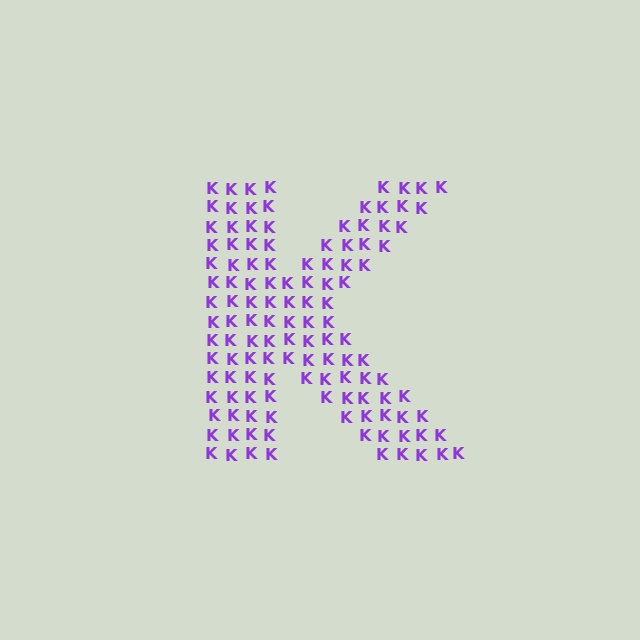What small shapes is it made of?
It is made of small letter K's.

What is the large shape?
The large shape is the letter K.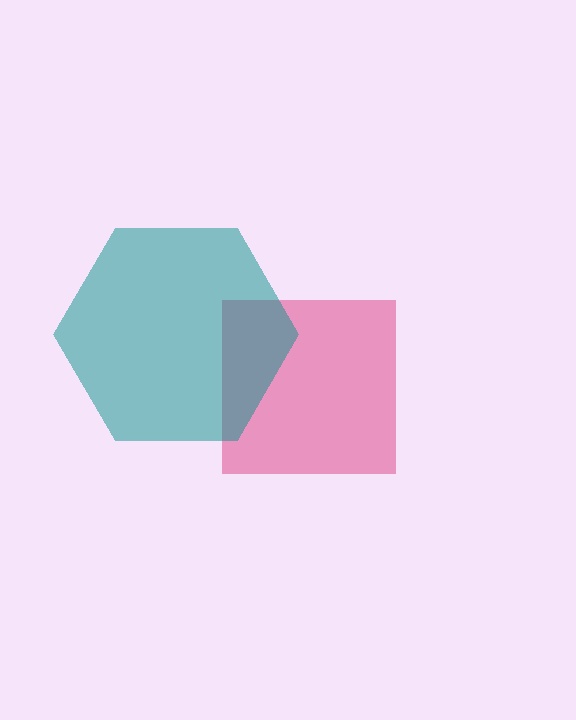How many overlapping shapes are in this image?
There are 2 overlapping shapes in the image.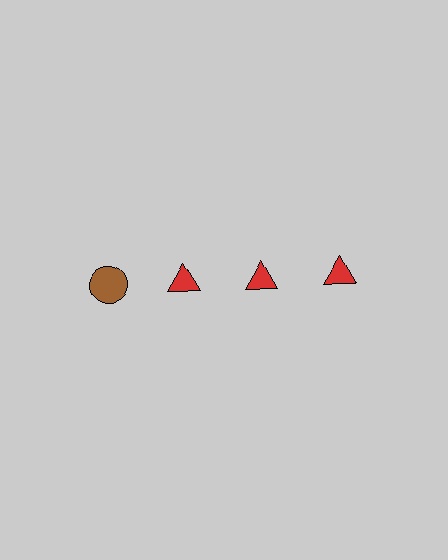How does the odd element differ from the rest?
It differs in both color (brown instead of red) and shape (circle instead of triangle).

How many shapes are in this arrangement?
There are 4 shapes arranged in a grid pattern.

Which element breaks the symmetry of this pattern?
The brown circle in the top row, leftmost column breaks the symmetry. All other shapes are red triangles.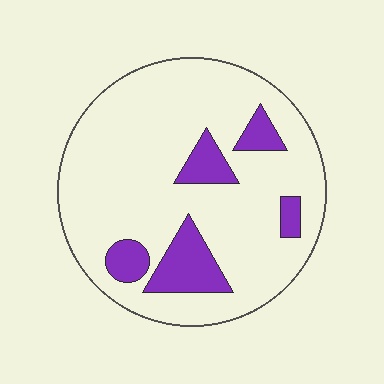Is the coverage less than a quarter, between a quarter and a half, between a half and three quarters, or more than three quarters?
Less than a quarter.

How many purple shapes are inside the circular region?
5.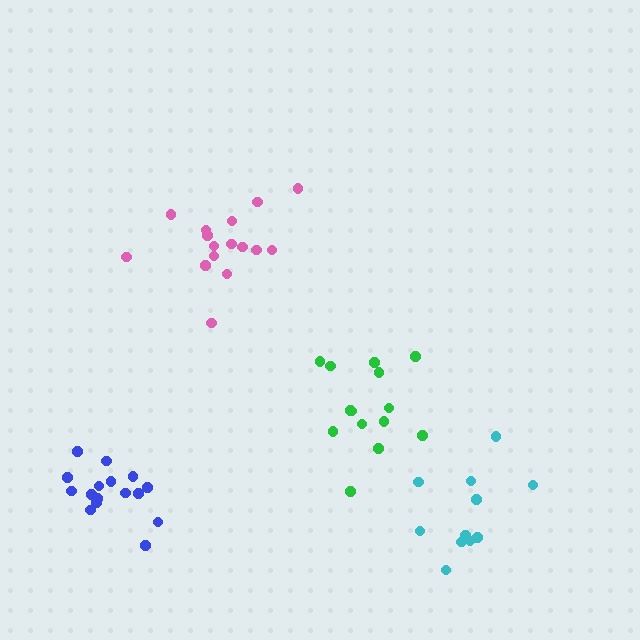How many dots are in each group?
Group 1: 16 dots, Group 2: 14 dots, Group 3: 16 dots, Group 4: 12 dots (58 total).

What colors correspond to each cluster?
The clusters are colored: pink, green, blue, cyan.